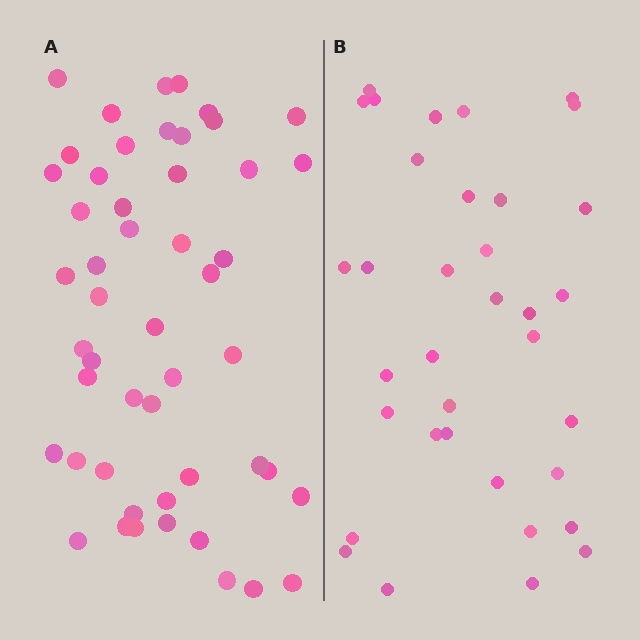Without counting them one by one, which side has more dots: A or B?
Region A (the left region) has more dots.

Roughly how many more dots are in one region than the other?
Region A has approximately 15 more dots than region B.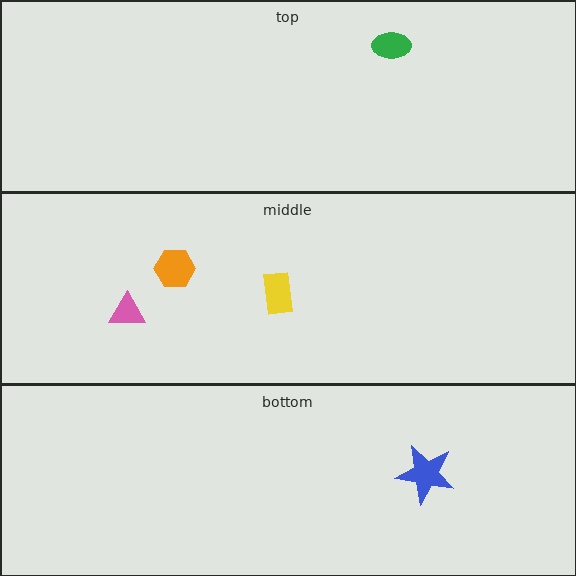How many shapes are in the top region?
1.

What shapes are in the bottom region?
The blue star.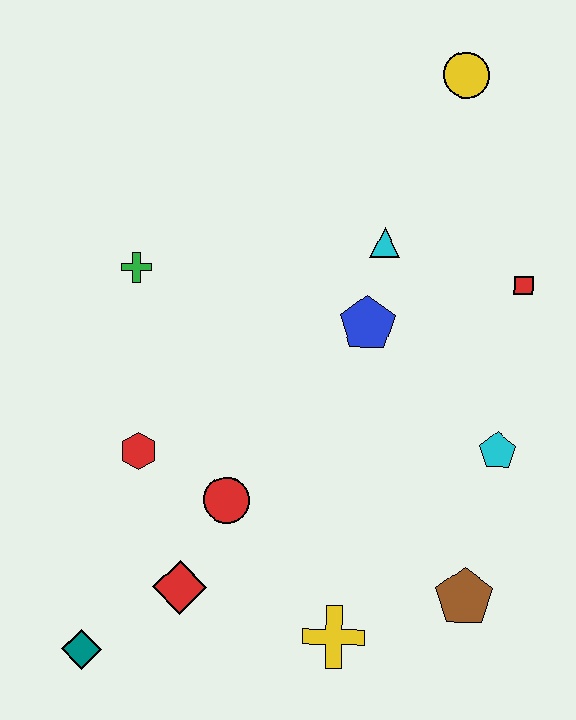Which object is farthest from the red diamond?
The yellow circle is farthest from the red diamond.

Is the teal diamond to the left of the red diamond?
Yes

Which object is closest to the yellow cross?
The brown pentagon is closest to the yellow cross.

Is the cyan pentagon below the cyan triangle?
Yes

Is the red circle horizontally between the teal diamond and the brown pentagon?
Yes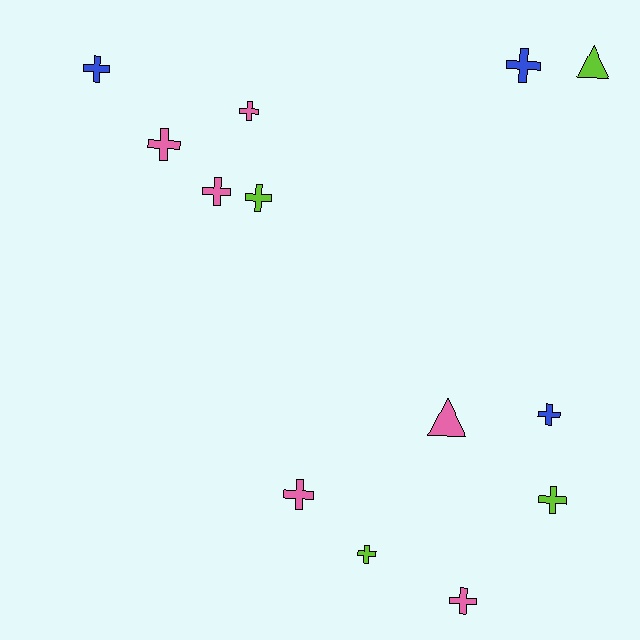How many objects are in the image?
There are 13 objects.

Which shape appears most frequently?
Cross, with 11 objects.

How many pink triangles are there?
There is 1 pink triangle.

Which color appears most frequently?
Pink, with 6 objects.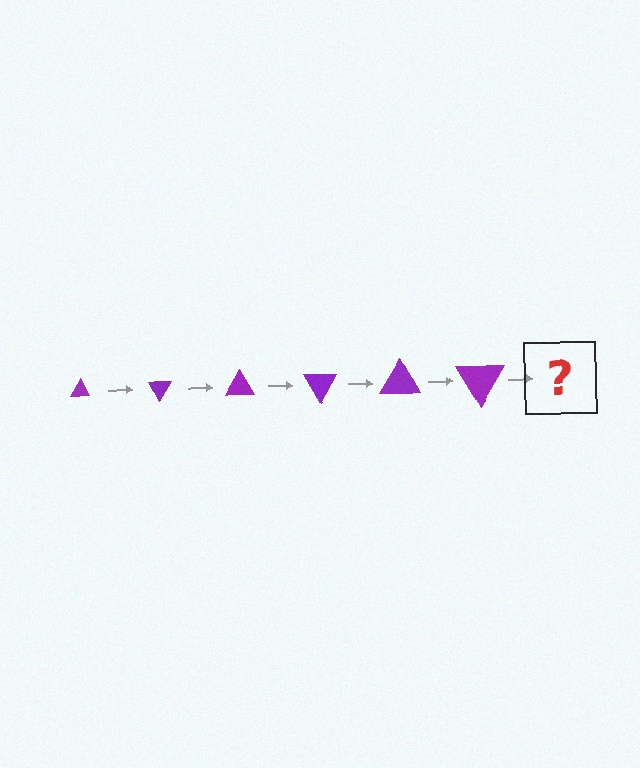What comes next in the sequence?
The next element should be a triangle, larger than the previous one and rotated 360 degrees from the start.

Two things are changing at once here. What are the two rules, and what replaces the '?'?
The two rules are that the triangle grows larger each step and it rotates 60 degrees each step. The '?' should be a triangle, larger than the previous one and rotated 360 degrees from the start.